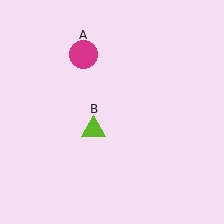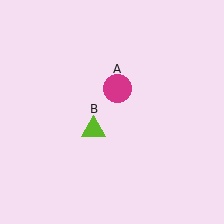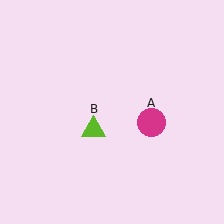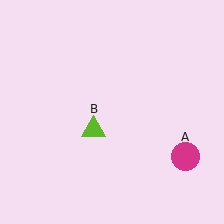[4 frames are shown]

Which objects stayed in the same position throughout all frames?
Lime triangle (object B) remained stationary.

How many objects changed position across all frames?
1 object changed position: magenta circle (object A).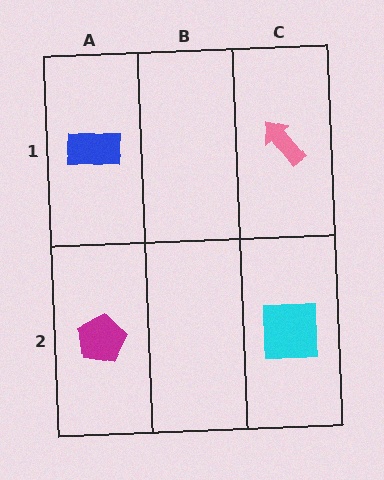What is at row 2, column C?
A cyan square.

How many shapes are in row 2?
2 shapes.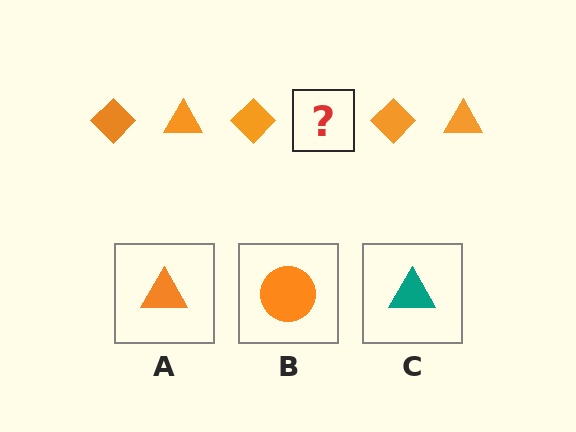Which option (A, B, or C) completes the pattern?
A.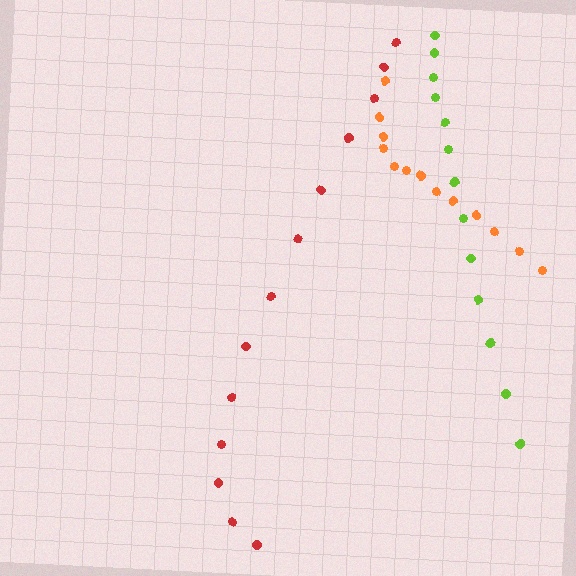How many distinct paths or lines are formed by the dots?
There are 3 distinct paths.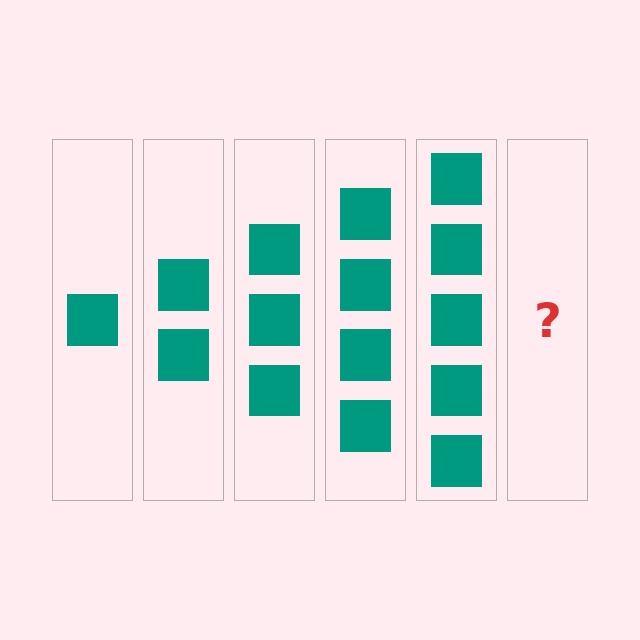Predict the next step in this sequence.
The next step is 6 squares.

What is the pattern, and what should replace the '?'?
The pattern is that each step adds one more square. The '?' should be 6 squares.